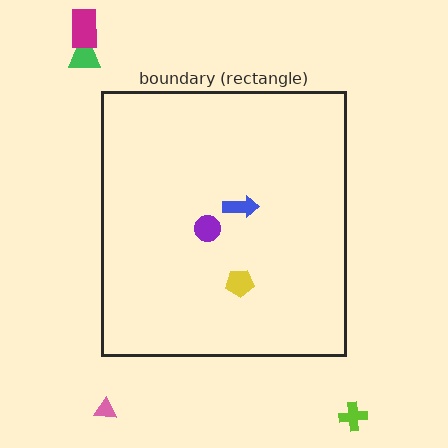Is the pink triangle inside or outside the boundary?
Outside.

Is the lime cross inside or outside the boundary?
Outside.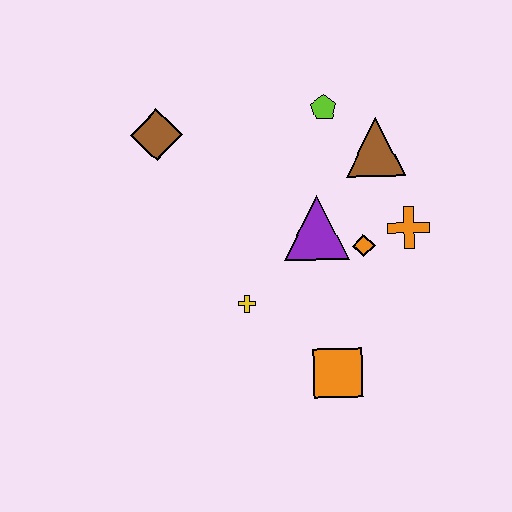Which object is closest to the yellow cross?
The purple triangle is closest to the yellow cross.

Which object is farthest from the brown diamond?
The orange square is farthest from the brown diamond.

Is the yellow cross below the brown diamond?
Yes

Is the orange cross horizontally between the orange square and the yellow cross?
No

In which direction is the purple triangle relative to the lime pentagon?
The purple triangle is below the lime pentagon.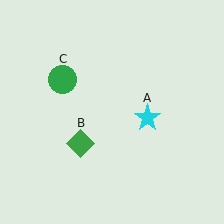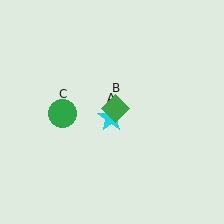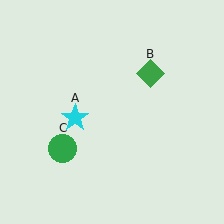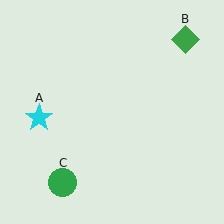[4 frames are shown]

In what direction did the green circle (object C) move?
The green circle (object C) moved down.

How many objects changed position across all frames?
3 objects changed position: cyan star (object A), green diamond (object B), green circle (object C).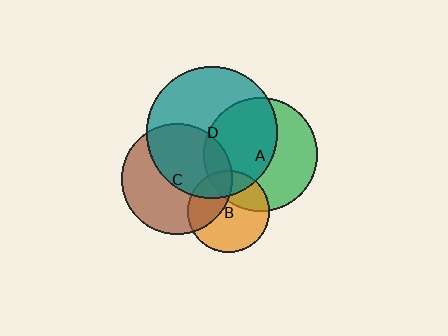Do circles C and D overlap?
Yes.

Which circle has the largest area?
Circle D (teal).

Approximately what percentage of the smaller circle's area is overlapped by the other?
Approximately 50%.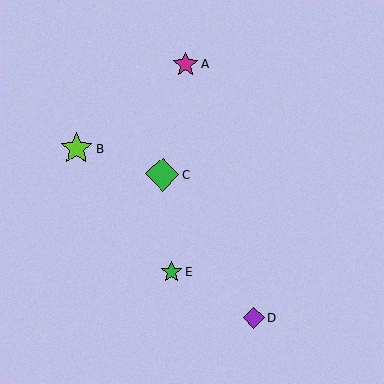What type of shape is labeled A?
Shape A is a magenta star.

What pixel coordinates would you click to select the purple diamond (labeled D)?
Click at (254, 318) to select the purple diamond D.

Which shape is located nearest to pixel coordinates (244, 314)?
The purple diamond (labeled D) at (254, 318) is nearest to that location.